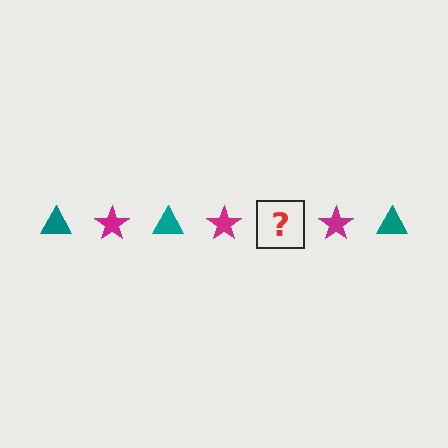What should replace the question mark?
The question mark should be replaced with a teal triangle.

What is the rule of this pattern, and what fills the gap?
The rule is that the pattern alternates between teal triangle and magenta star. The gap should be filled with a teal triangle.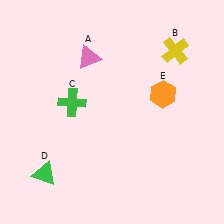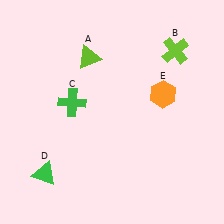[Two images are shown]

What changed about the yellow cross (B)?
In Image 1, B is yellow. In Image 2, it changed to lime.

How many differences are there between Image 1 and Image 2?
There are 2 differences between the two images.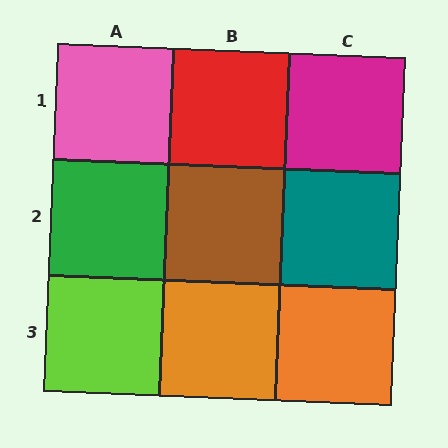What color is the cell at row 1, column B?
Red.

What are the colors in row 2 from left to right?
Green, brown, teal.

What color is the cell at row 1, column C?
Magenta.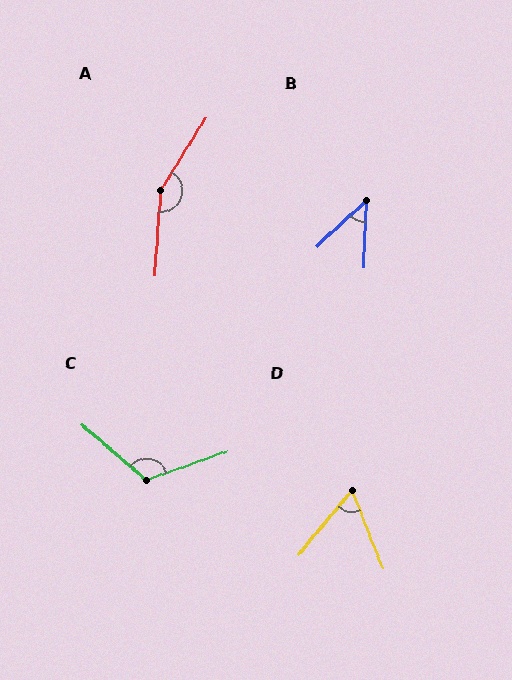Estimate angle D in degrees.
Approximately 61 degrees.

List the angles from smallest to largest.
B (45°), D (61°), C (120°), A (152°).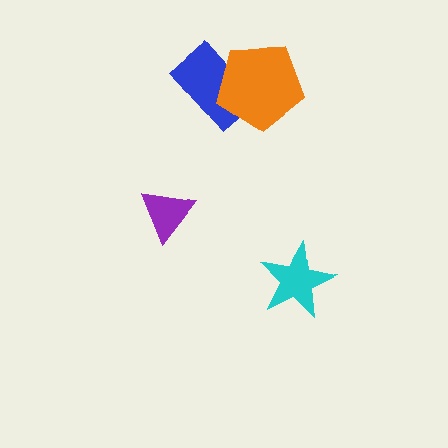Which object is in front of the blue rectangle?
The orange pentagon is in front of the blue rectangle.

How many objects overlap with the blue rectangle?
1 object overlaps with the blue rectangle.